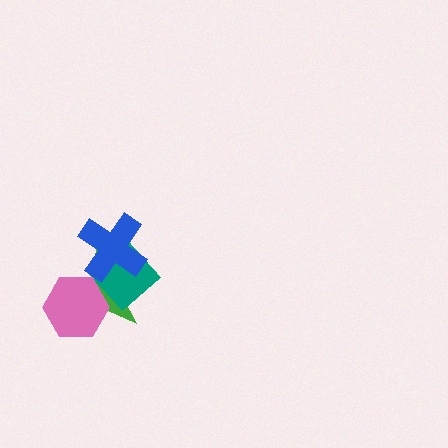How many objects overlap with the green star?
3 objects overlap with the green star.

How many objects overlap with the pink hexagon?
1 object overlaps with the pink hexagon.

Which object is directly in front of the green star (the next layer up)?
The teal diamond is directly in front of the green star.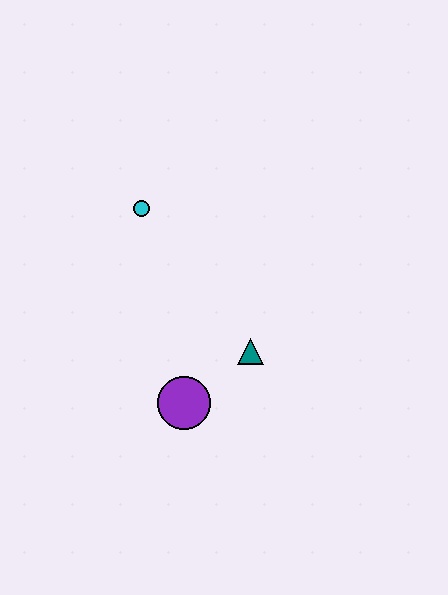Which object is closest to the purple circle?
The teal triangle is closest to the purple circle.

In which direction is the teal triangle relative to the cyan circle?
The teal triangle is below the cyan circle.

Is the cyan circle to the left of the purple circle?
Yes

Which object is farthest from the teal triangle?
The cyan circle is farthest from the teal triangle.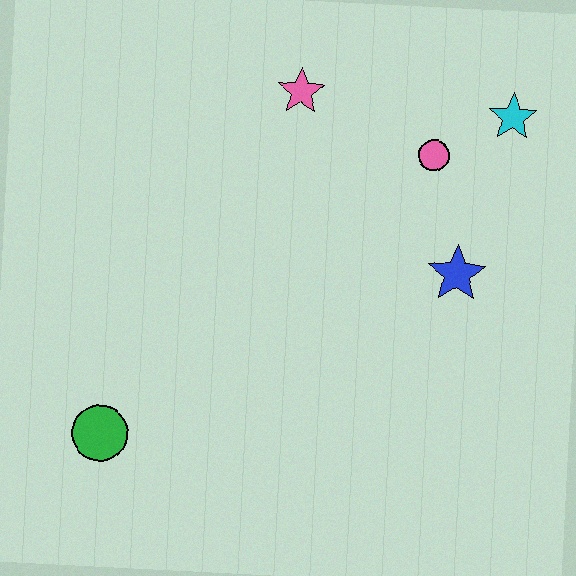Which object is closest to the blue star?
The pink circle is closest to the blue star.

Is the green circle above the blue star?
No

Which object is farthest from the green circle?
The cyan star is farthest from the green circle.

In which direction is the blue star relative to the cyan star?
The blue star is below the cyan star.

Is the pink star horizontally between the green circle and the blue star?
Yes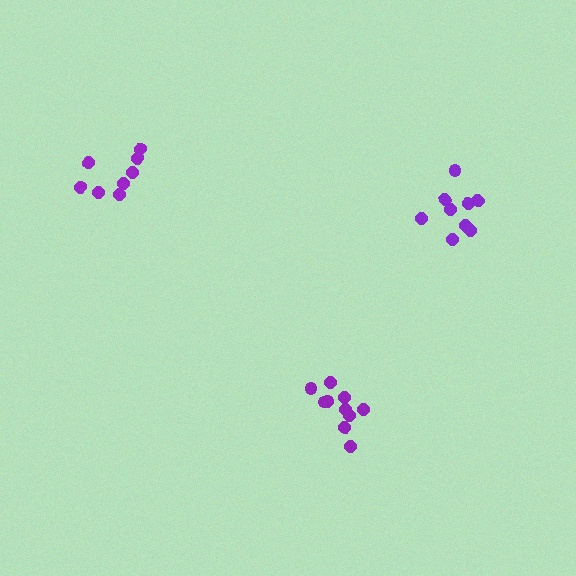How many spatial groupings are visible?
There are 3 spatial groupings.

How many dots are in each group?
Group 1: 8 dots, Group 2: 11 dots, Group 3: 9 dots (28 total).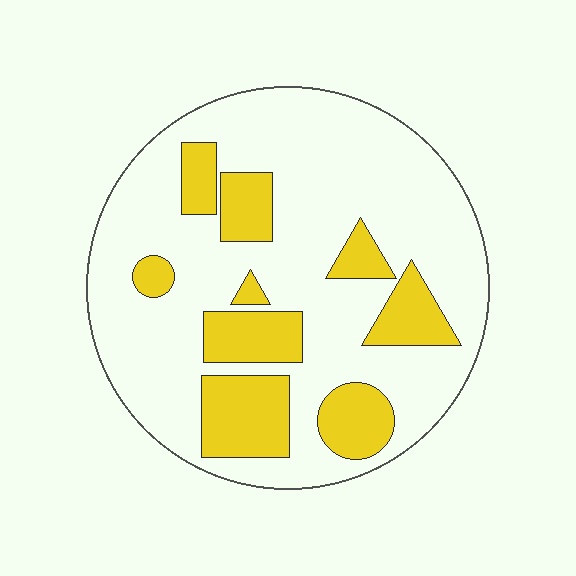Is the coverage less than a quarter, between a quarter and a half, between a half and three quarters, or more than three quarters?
Between a quarter and a half.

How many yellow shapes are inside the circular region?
9.